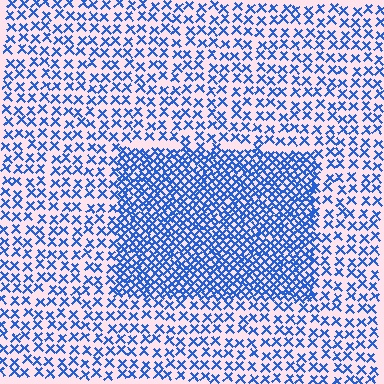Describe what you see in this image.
The image contains small blue elements arranged at two different densities. A rectangle-shaped region is visible where the elements are more densely packed than the surrounding area.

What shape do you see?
I see a rectangle.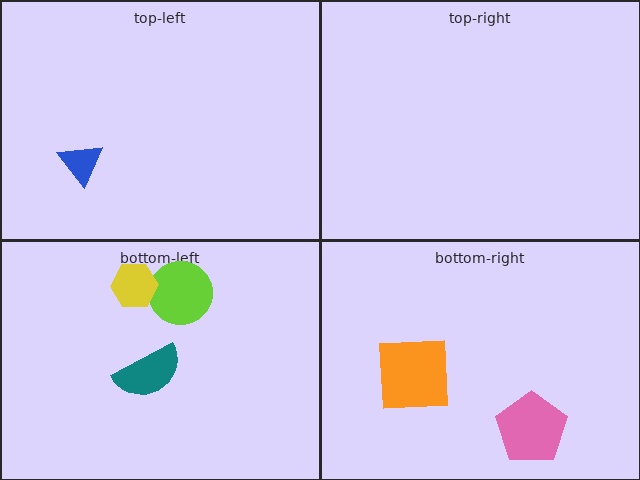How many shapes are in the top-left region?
1.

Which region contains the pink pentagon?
The bottom-right region.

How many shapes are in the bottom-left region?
3.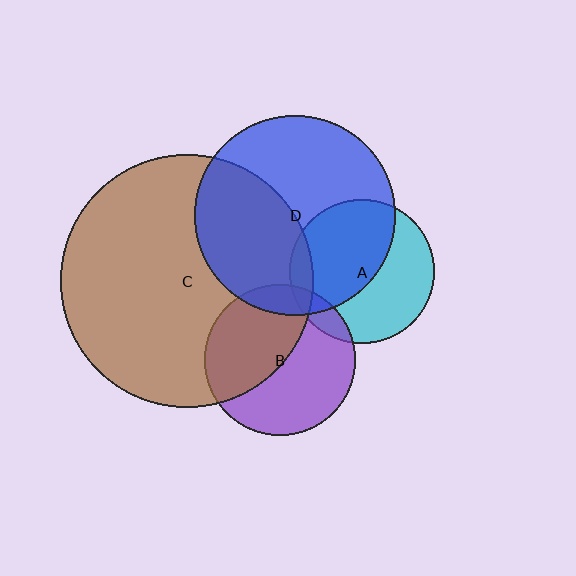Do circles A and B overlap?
Yes.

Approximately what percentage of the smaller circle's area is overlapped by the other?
Approximately 10%.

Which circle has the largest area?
Circle C (brown).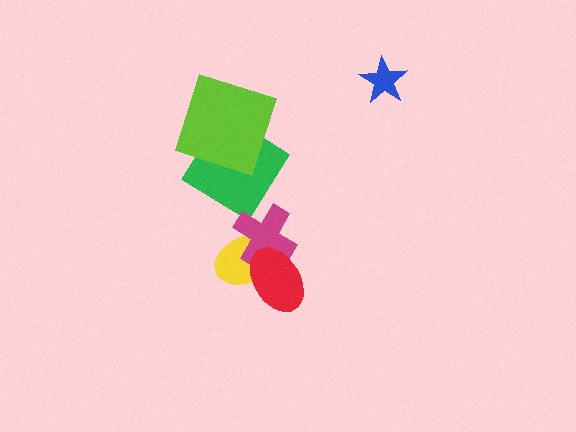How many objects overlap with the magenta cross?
2 objects overlap with the magenta cross.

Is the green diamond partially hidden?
Yes, it is partially covered by another shape.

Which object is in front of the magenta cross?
The red ellipse is in front of the magenta cross.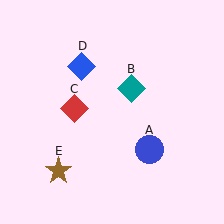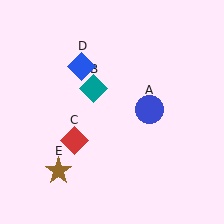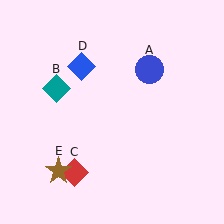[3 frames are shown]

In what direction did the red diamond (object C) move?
The red diamond (object C) moved down.